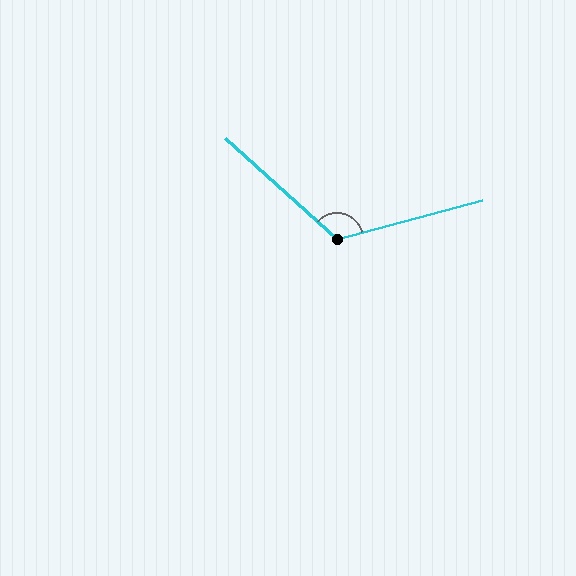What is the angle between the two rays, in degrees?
Approximately 123 degrees.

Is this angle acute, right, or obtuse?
It is obtuse.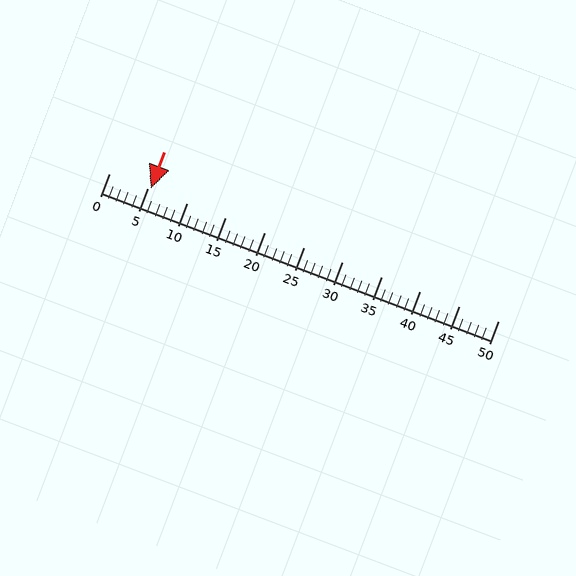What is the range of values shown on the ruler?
The ruler shows values from 0 to 50.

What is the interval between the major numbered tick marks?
The major tick marks are spaced 5 units apart.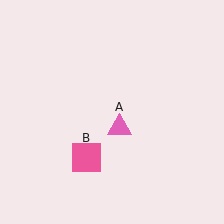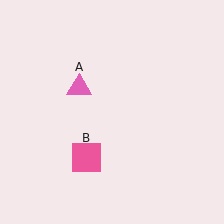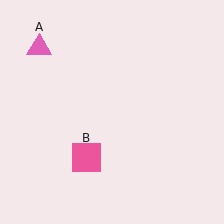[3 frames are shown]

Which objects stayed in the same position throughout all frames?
Pink square (object B) remained stationary.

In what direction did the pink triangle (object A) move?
The pink triangle (object A) moved up and to the left.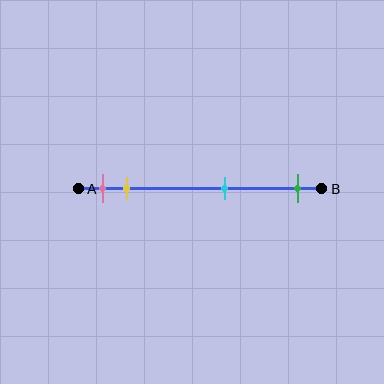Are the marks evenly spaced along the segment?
No, the marks are not evenly spaced.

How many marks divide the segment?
There are 4 marks dividing the segment.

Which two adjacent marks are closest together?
The pink and yellow marks are the closest adjacent pair.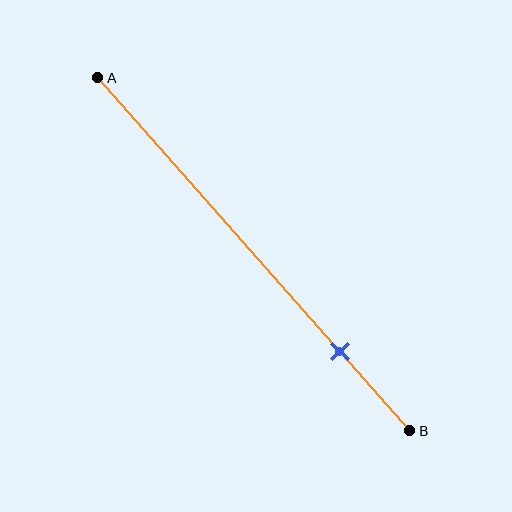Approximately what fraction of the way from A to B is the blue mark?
The blue mark is approximately 80% of the way from A to B.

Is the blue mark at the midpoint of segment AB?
No, the mark is at about 80% from A, not at the 50% midpoint.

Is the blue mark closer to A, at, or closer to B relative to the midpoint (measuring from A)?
The blue mark is closer to point B than the midpoint of segment AB.